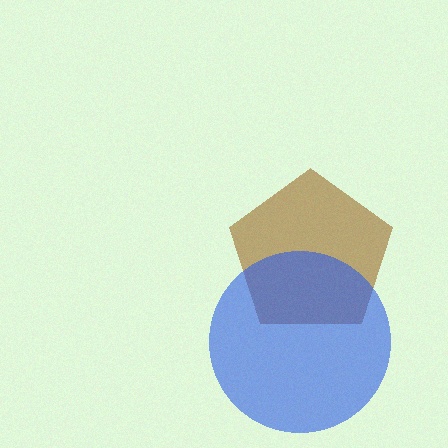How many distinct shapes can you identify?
There are 2 distinct shapes: a brown pentagon, a blue circle.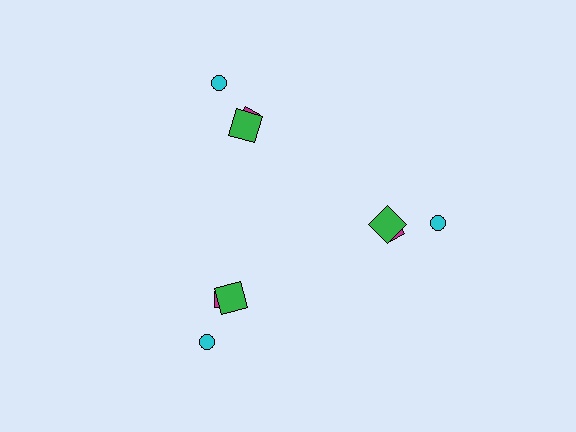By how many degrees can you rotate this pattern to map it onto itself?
The pattern maps onto itself every 120 degrees of rotation.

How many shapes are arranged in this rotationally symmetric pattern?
There are 9 shapes, arranged in 3 groups of 3.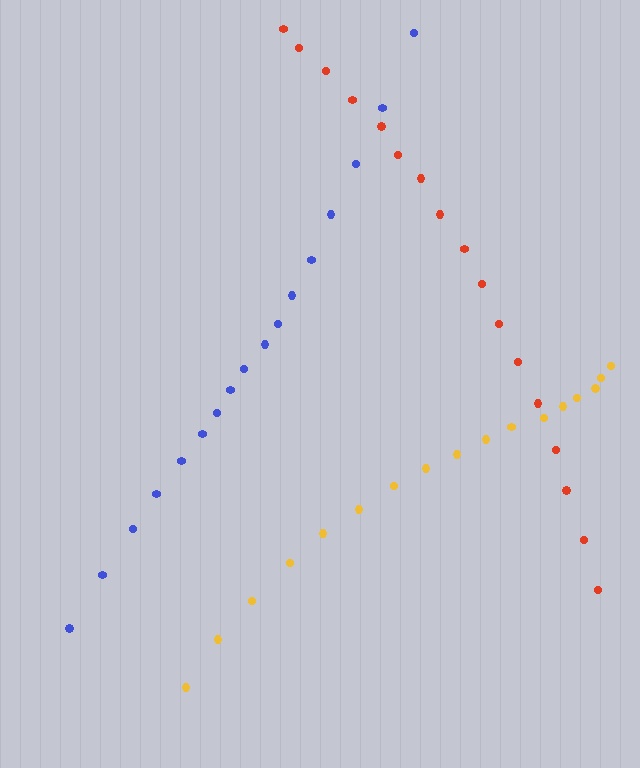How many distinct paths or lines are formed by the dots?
There are 3 distinct paths.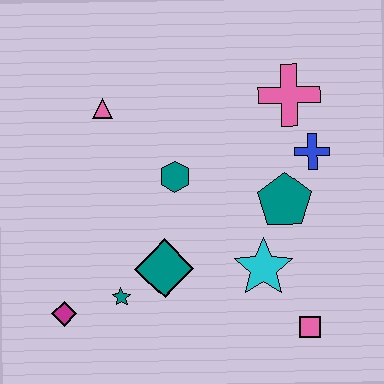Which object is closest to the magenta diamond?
The teal star is closest to the magenta diamond.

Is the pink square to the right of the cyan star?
Yes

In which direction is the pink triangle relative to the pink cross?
The pink triangle is to the left of the pink cross.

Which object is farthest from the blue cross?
The magenta diamond is farthest from the blue cross.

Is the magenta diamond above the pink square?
Yes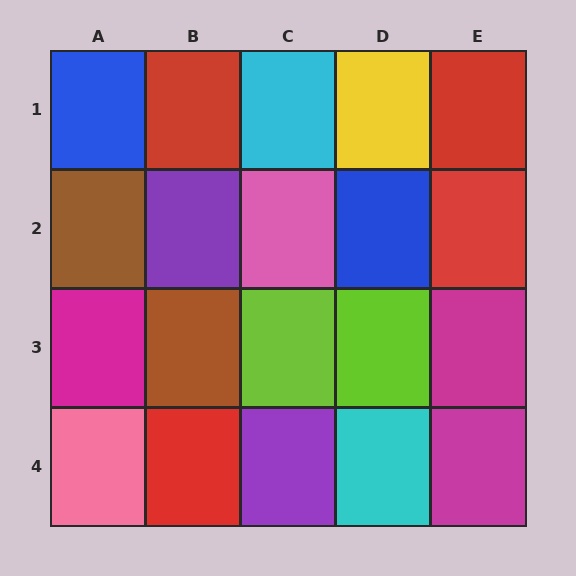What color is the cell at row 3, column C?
Lime.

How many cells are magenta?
3 cells are magenta.